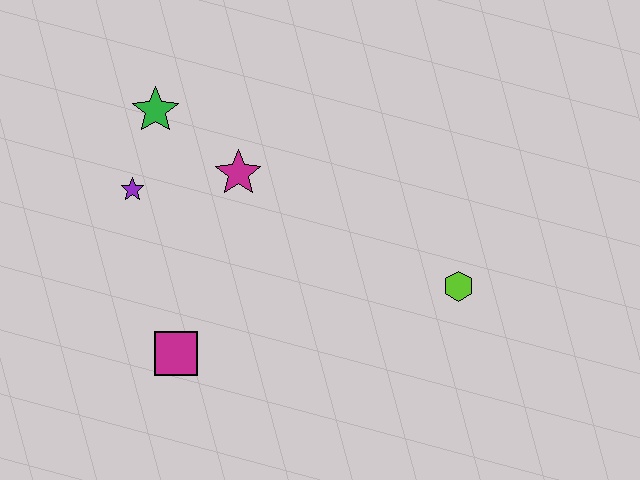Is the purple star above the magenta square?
Yes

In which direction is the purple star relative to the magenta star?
The purple star is to the left of the magenta star.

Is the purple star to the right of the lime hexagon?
No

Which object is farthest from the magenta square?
The lime hexagon is farthest from the magenta square.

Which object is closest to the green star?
The purple star is closest to the green star.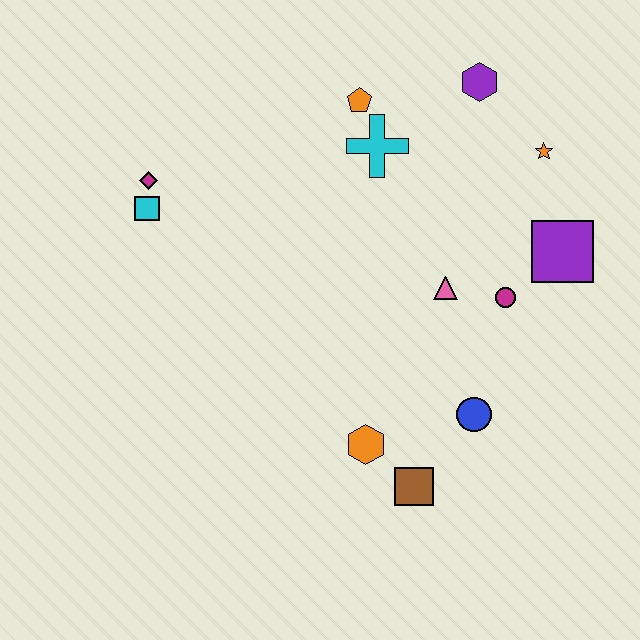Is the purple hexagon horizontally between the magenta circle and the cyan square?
Yes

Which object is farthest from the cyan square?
The purple square is farthest from the cyan square.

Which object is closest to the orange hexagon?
The brown square is closest to the orange hexagon.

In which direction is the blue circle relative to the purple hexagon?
The blue circle is below the purple hexagon.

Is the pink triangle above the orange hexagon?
Yes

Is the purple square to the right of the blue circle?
Yes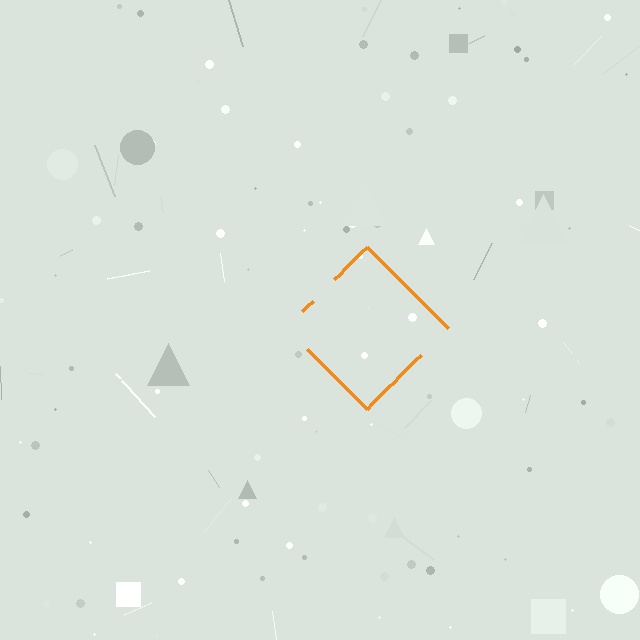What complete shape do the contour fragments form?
The contour fragments form a diamond.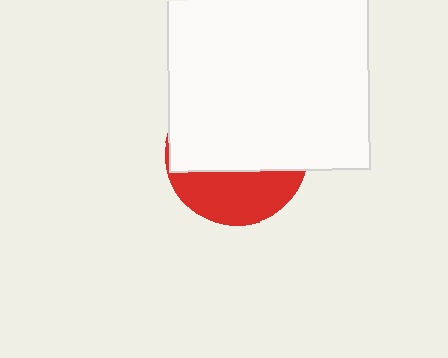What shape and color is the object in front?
The object in front is a white square.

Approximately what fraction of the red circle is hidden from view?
Roughly 64% of the red circle is hidden behind the white square.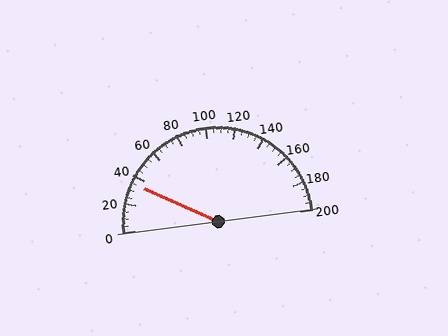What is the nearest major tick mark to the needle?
The nearest major tick mark is 40.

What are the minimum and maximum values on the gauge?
The gauge ranges from 0 to 200.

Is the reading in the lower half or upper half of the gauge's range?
The reading is in the lower half of the range (0 to 200).